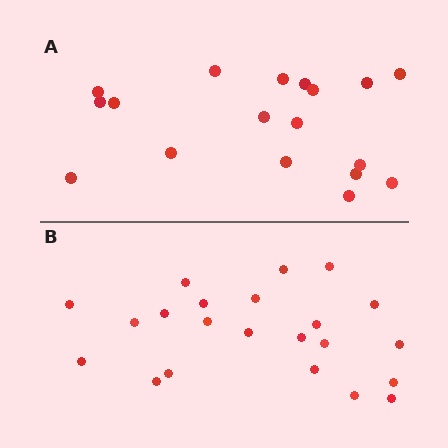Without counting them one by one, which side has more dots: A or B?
Region B (the bottom region) has more dots.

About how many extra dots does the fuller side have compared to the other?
Region B has about 4 more dots than region A.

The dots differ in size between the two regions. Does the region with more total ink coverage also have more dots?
No. Region A has more total ink coverage because its dots are larger, but region B actually contains more individual dots. Total area can be misleading — the number of items is what matters here.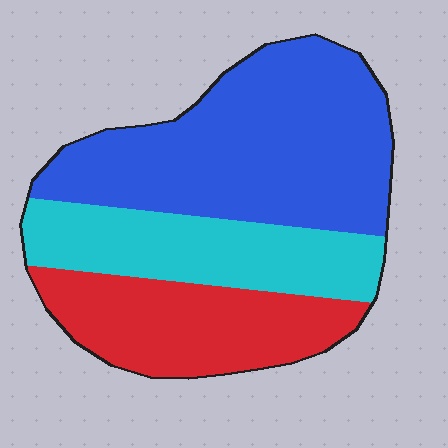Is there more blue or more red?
Blue.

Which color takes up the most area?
Blue, at roughly 50%.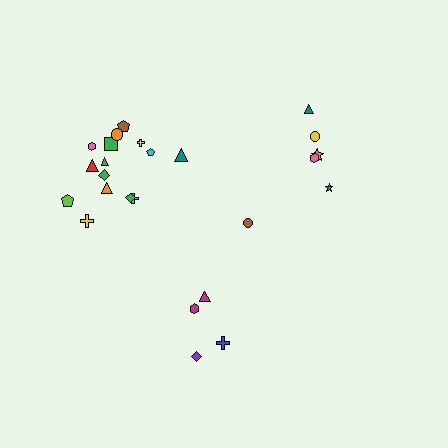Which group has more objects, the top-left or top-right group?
The top-left group.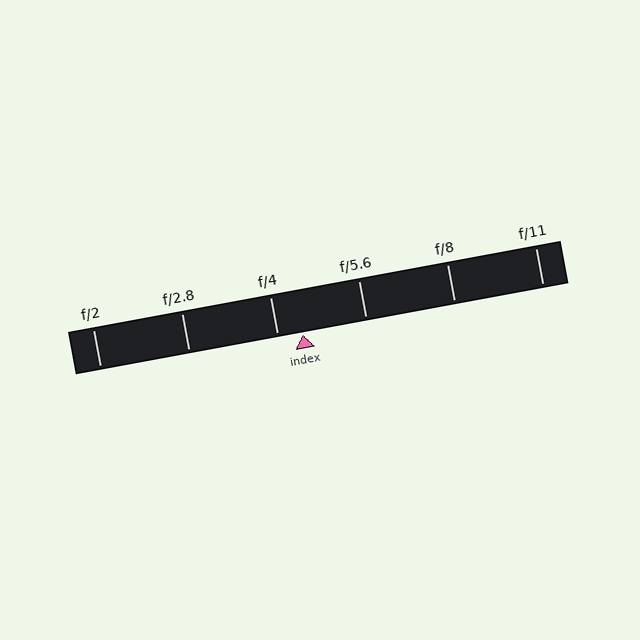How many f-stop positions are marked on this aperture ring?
There are 6 f-stop positions marked.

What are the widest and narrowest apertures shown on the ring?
The widest aperture shown is f/2 and the narrowest is f/11.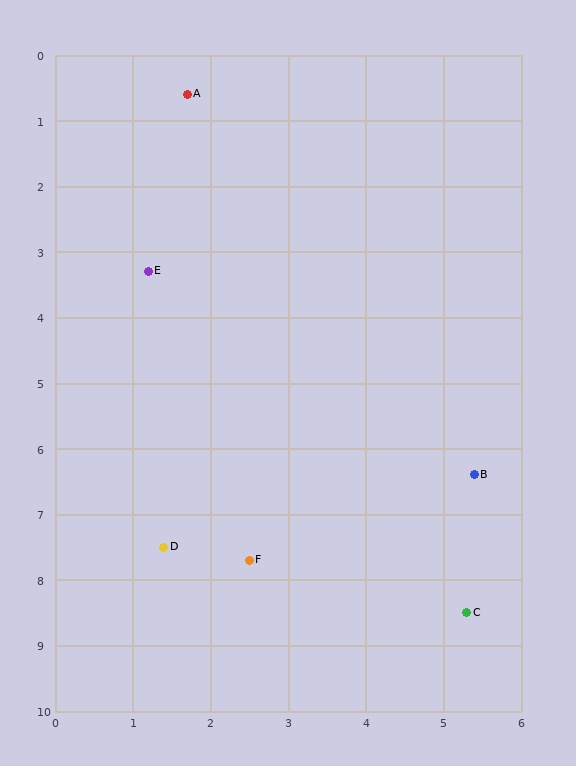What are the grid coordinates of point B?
Point B is at approximately (5.4, 6.4).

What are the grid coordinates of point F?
Point F is at approximately (2.5, 7.7).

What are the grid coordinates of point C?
Point C is at approximately (5.3, 8.5).